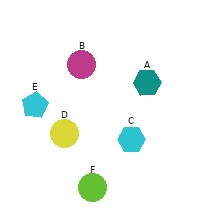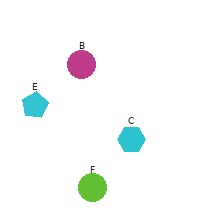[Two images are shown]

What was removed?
The yellow circle (D), the teal hexagon (A) were removed in Image 2.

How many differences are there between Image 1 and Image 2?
There are 2 differences between the two images.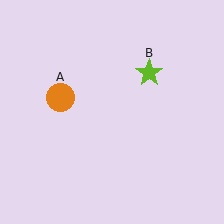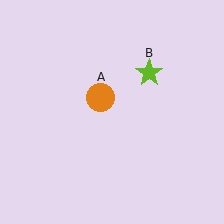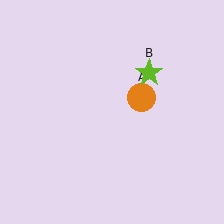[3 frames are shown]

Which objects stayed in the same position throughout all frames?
Lime star (object B) remained stationary.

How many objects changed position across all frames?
1 object changed position: orange circle (object A).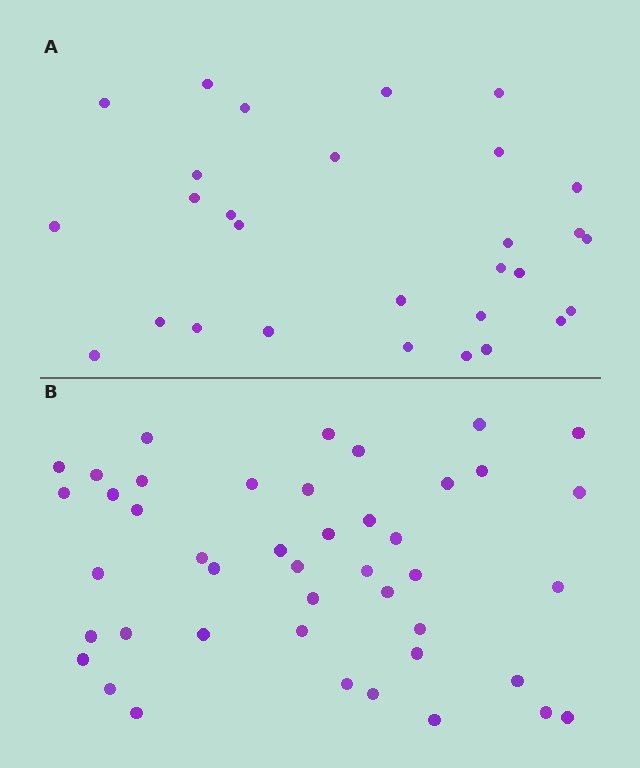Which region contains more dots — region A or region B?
Region B (the bottom region) has more dots.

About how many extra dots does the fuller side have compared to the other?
Region B has approximately 15 more dots than region A.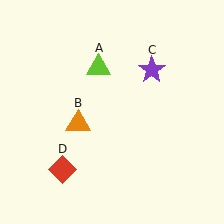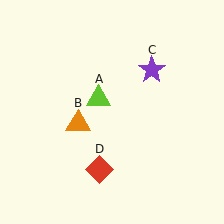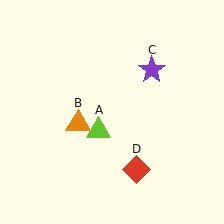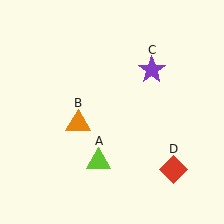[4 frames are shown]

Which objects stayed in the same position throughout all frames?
Orange triangle (object B) and purple star (object C) remained stationary.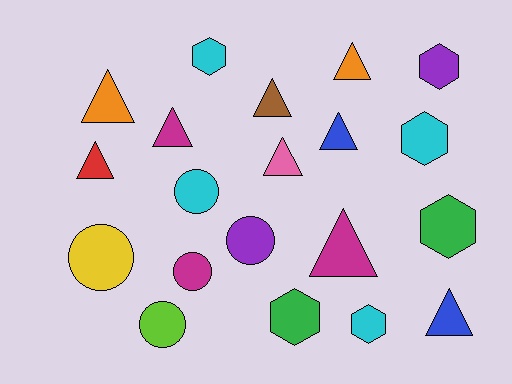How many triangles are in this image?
There are 9 triangles.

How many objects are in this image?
There are 20 objects.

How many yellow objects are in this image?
There is 1 yellow object.